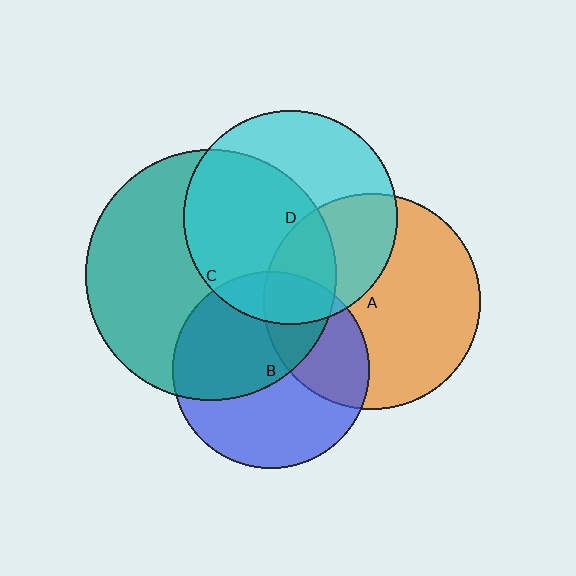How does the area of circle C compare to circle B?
Approximately 1.6 times.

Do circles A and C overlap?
Yes.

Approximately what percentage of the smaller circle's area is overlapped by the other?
Approximately 20%.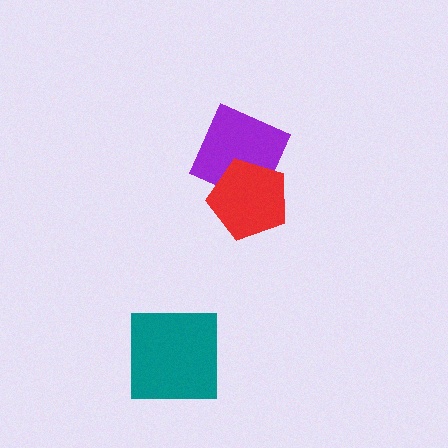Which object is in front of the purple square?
The red pentagon is in front of the purple square.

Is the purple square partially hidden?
Yes, it is partially covered by another shape.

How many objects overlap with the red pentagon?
1 object overlaps with the red pentagon.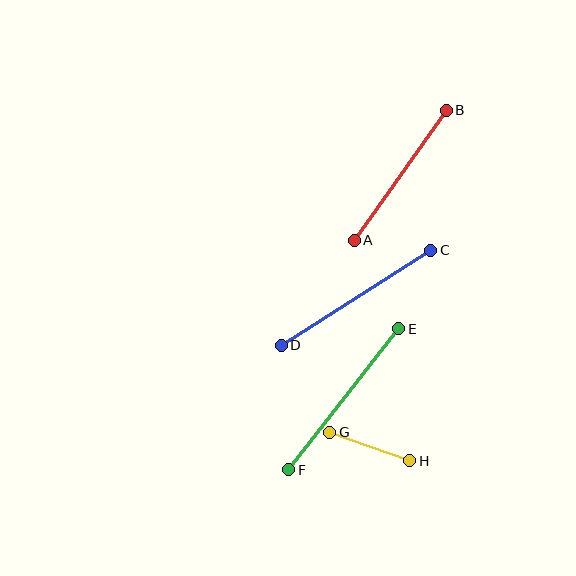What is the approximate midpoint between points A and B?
The midpoint is at approximately (400, 175) pixels.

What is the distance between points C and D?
The distance is approximately 177 pixels.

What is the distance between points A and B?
The distance is approximately 159 pixels.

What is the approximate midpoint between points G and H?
The midpoint is at approximately (370, 447) pixels.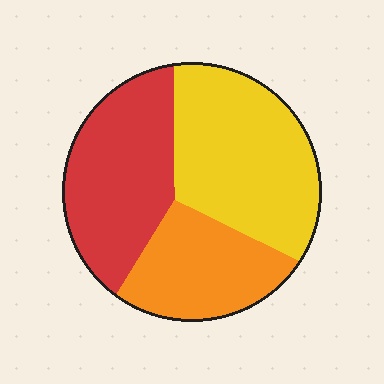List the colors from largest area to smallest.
From largest to smallest: yellow, red, orange.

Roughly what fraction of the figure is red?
Red takes up about one third (1/3) of the figure.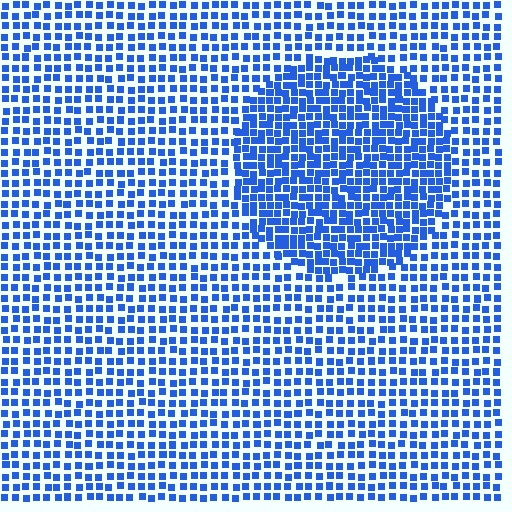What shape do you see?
I see a circle.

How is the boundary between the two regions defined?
The boundary is defined by a change in element density (approximately 1.7x ratio). All elements are the same color, size, and shape.